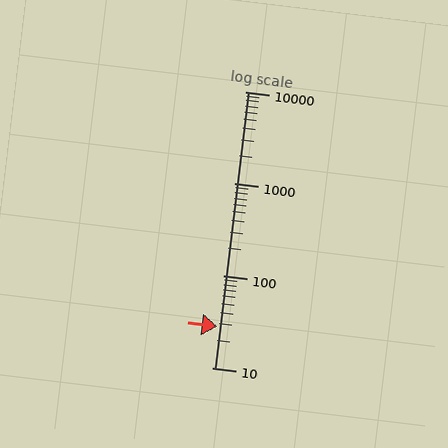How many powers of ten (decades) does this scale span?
The scale spans 3 decades, from 10 to 10000.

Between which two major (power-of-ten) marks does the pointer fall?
The pointer is between 10 and 100.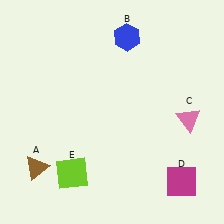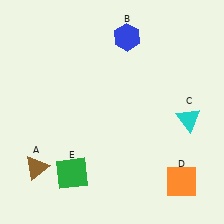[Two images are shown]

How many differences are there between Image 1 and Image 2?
There are 3 differences between the two images.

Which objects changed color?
C changed from pink to cyan. D changed from magenta to orange. E changed from lime to green.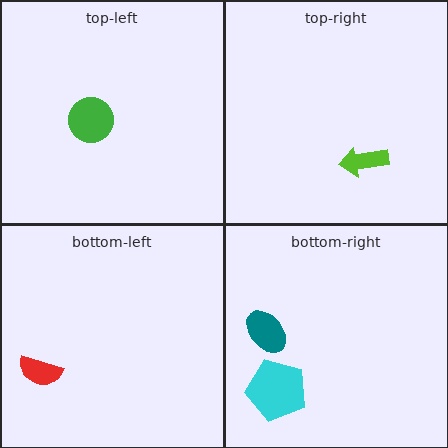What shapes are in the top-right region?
The lime arrow.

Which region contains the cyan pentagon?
The bottom-right region.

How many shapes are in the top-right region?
1.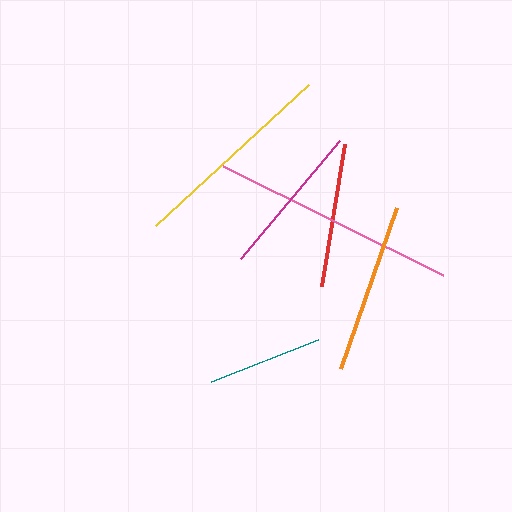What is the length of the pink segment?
The pink segment is approximately 246 pixels long.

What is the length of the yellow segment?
The yellow segment is approximately 208 pixels long.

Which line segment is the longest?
The pink line is the longest at approximately 246 pixels.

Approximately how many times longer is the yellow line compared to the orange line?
The yellow line is approximately 1.2 times the length of the orange line.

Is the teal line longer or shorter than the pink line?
The pink line is longer than the teal line.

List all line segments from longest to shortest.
From longest to shortest: pink, yellow, orange, magenta, red, teal.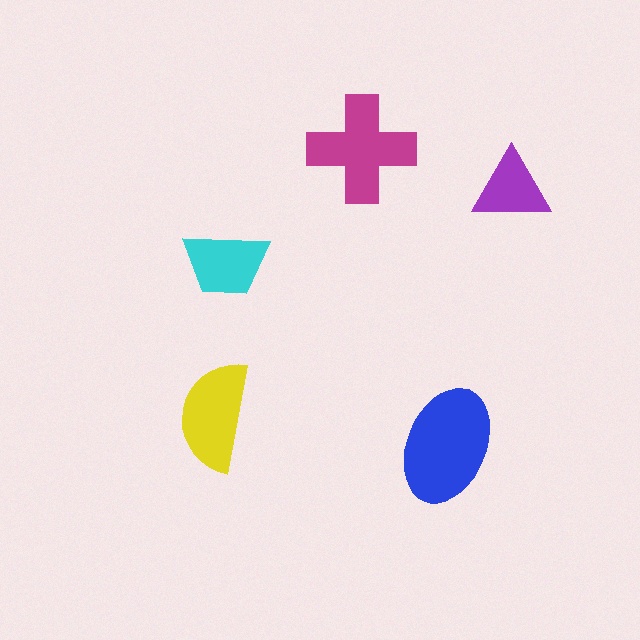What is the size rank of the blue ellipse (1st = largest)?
1st.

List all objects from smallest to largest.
The purple triangle, the cyan trapezoid, the yellow semicircle, the magenta cross, the blue ellipse.